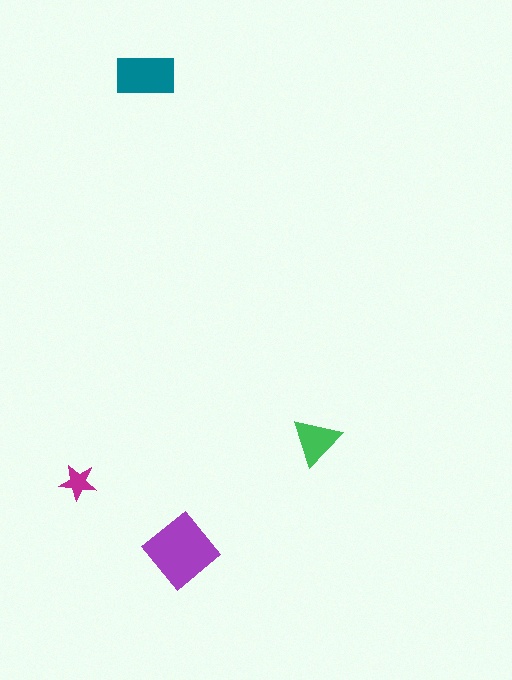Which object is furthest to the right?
The green triangle is rightmost.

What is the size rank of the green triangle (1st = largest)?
3rd.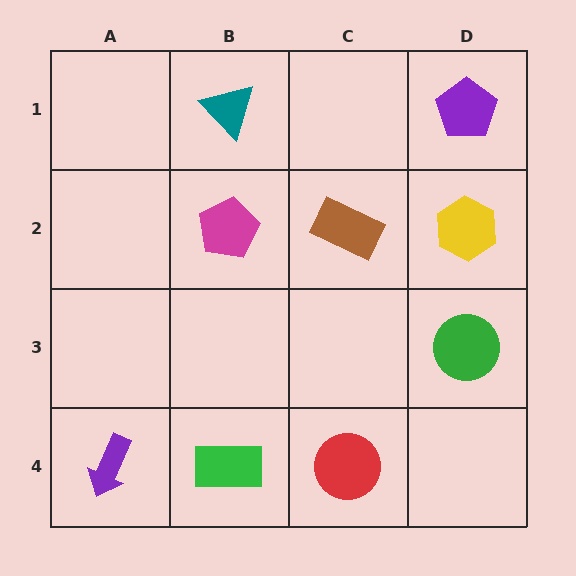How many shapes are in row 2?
3 shapes.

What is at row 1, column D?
A purple pentagon.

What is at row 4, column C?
A red circle.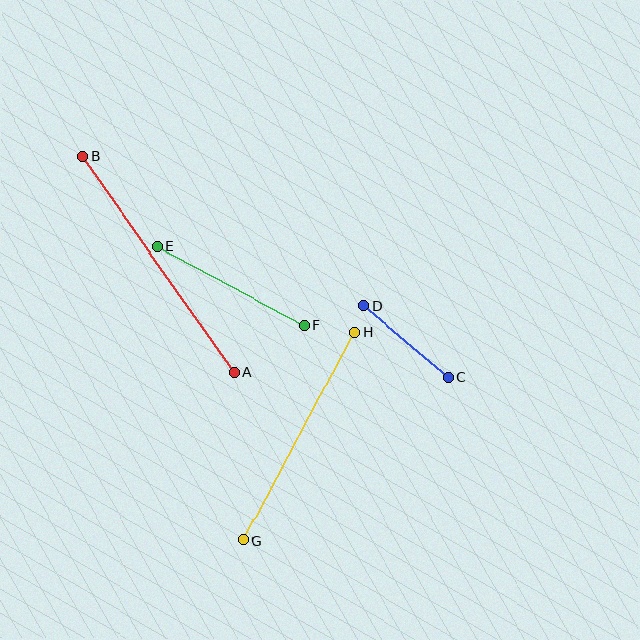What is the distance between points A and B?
The distance is approximately 264 pixels.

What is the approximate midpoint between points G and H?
The midpoint is at approximately (299, 436) pixels.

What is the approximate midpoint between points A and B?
The midpoint is at approximately (158, 264) pixels.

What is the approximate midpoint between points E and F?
The midpoint is at approximately (231, 286) pixels.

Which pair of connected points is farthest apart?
Points A and B are farthest apart.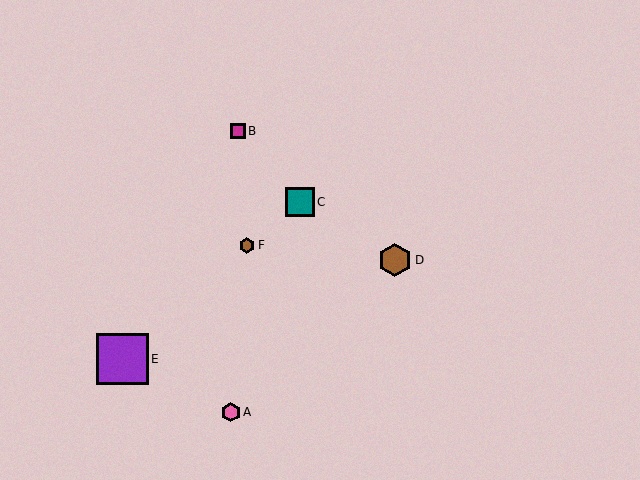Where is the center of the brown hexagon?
The center of the brown hexagon is at (395, 260).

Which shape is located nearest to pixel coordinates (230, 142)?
The magenta square (labeled B) at (238, 131) is nearest to that location.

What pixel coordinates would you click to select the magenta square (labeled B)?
Click at (238, 131) to select the magenta square B.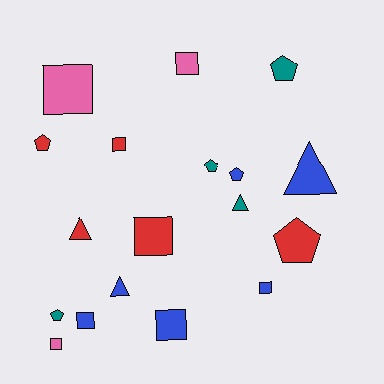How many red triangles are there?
There is 1 red triangle.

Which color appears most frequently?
Blue, with 6 objects.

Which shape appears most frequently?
Square, with 8 objects.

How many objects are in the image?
There are 18 objects.